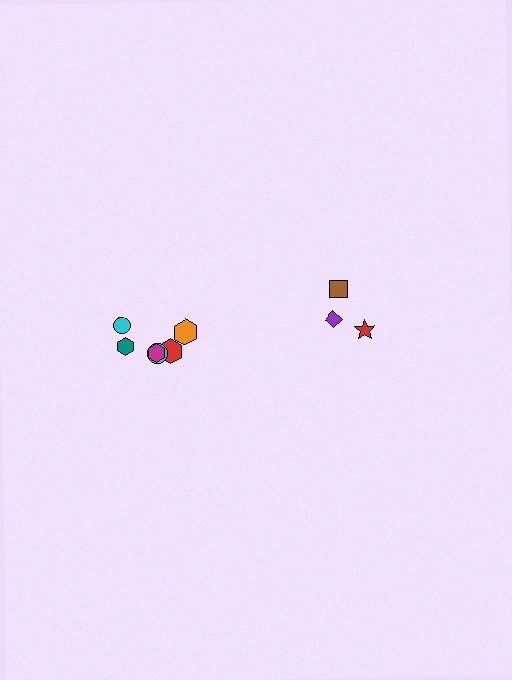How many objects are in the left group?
There are 6 objects.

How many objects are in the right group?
There are 3 objects.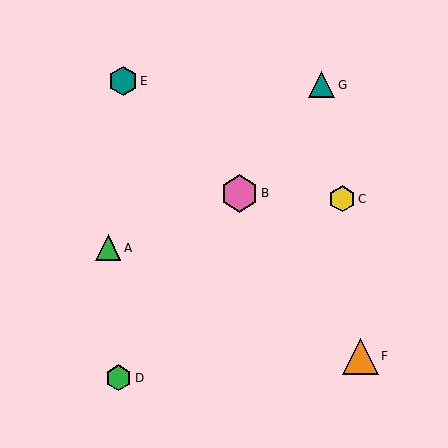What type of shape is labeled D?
Shape D is a green hexagon.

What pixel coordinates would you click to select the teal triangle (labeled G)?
Click at (322, 85) to select the teal triangle G.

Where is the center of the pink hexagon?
The center of the pink hexagon is at (240, 193).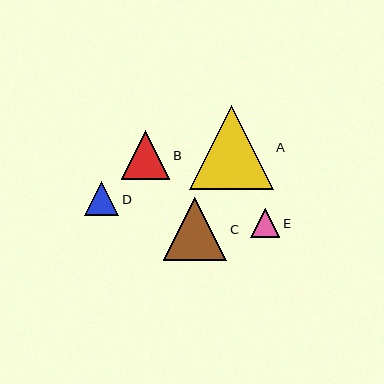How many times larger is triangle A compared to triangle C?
Triangle A is approximately 1.3 times the size of triangle C.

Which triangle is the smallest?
Triangle E is the smallest with a size of approximately 29 pixels.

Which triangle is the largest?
Triangle A is the largest with a size of approximately 84 pixels.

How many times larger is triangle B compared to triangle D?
Triangle B is approximately 1.4 times the size of triangle D.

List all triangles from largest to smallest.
From largest to smallest: A, C, B, D, E.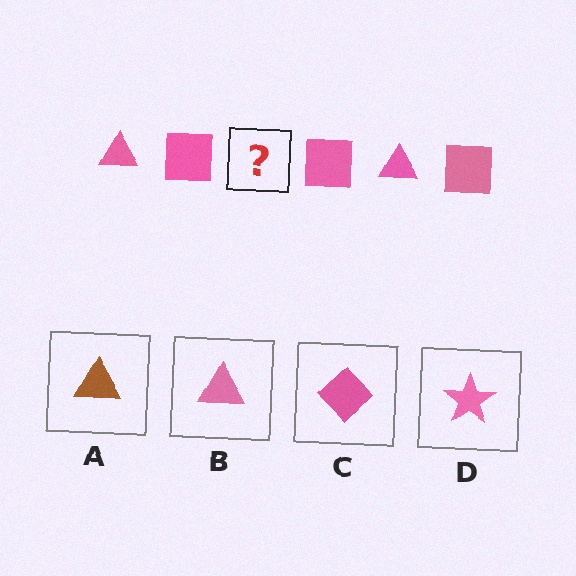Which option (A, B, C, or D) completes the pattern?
B.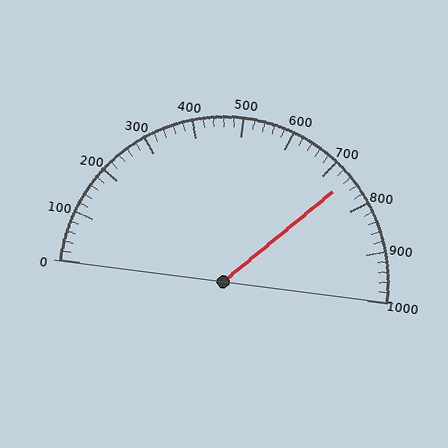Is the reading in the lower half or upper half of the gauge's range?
The reading is in the upper half of the range (0 to 1000).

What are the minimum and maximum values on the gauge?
The gauge ranges from 0 to 1000.